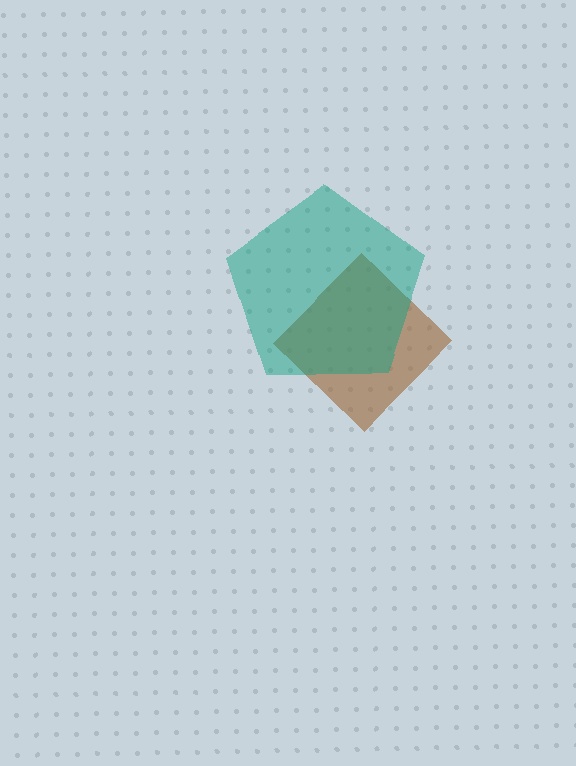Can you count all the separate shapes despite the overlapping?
Yes, there are 2 separate shapes.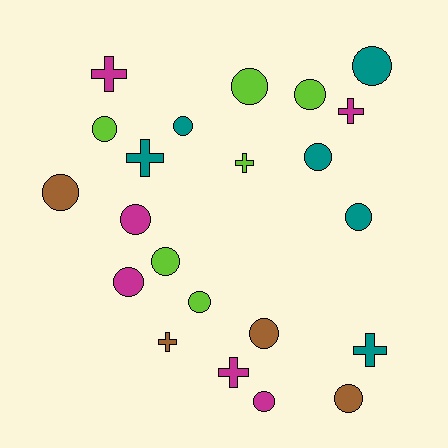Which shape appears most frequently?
Circle, with 15 objects.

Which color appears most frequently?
Lime, with 6 objects.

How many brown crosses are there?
There is 1 brown cross.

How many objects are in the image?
There are 22 objects.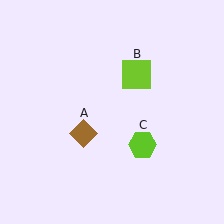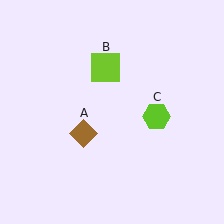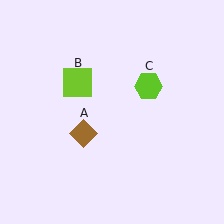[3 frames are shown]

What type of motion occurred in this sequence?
The lime square (object B), lime hexagon (object C) rotated counterclockwise around the center of the scene.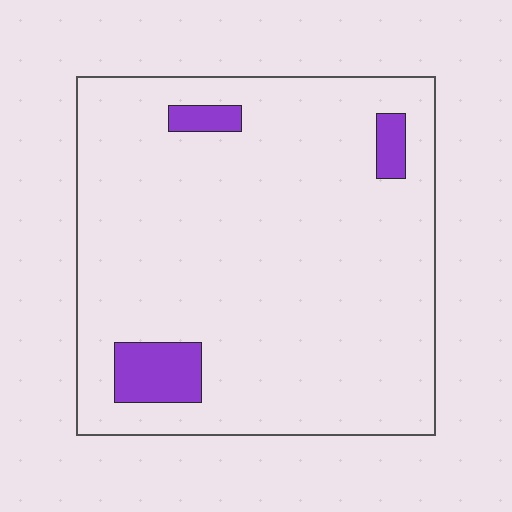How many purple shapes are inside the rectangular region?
3.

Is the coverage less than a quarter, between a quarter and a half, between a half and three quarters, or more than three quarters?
Less than a quarter.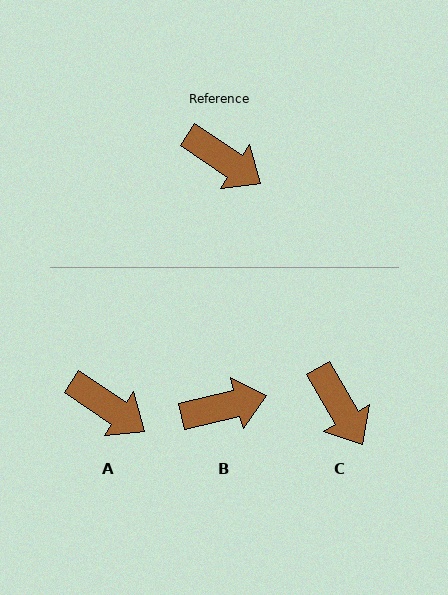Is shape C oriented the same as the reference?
No, it is off by about 26 degrees.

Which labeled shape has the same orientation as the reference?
A.